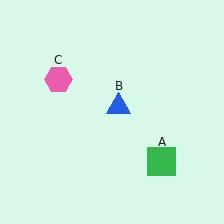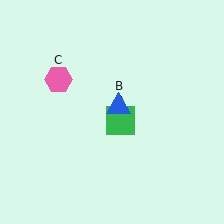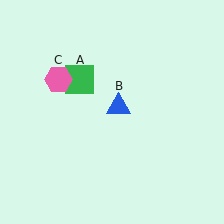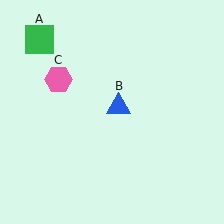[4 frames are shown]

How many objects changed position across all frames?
1 object changed position: green square (object A).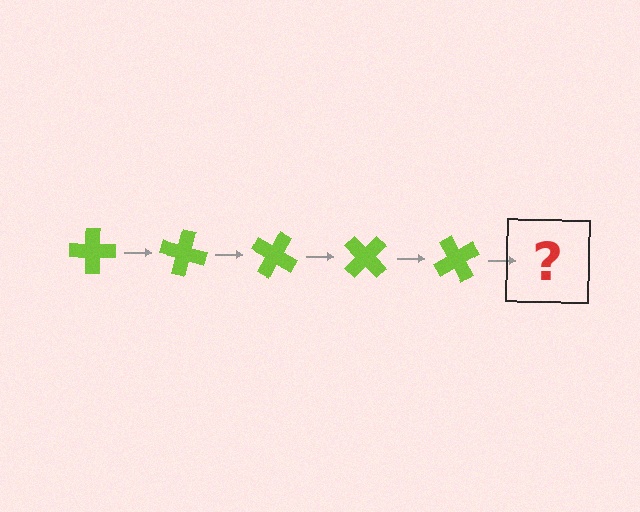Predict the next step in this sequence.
The next step is a lime cross rotated 75 degrees.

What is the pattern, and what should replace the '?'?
The pattern is that the cross rotates 15 degrees each step. The '?' should be a lime cross rotated 75 degrees.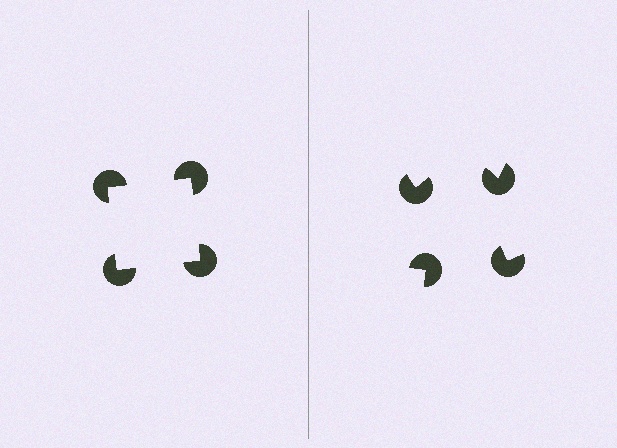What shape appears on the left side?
An illusory square.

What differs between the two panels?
The pac-man discs are positioned identically on both sides; only the wedge orientations differ. On the left they align to a square; on the right they are misaligned.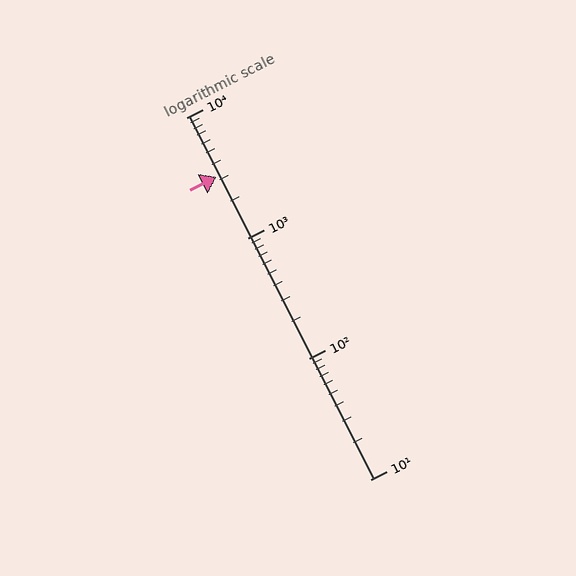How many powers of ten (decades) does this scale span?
The scale spans 3 decades, from 10 to 10000.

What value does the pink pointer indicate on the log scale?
The pointer indicates approximately 3200.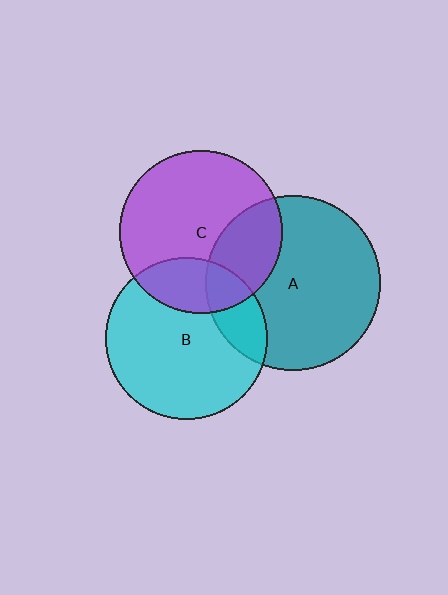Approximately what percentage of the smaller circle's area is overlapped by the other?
Approximately 30%.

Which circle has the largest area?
Circle A (teal).